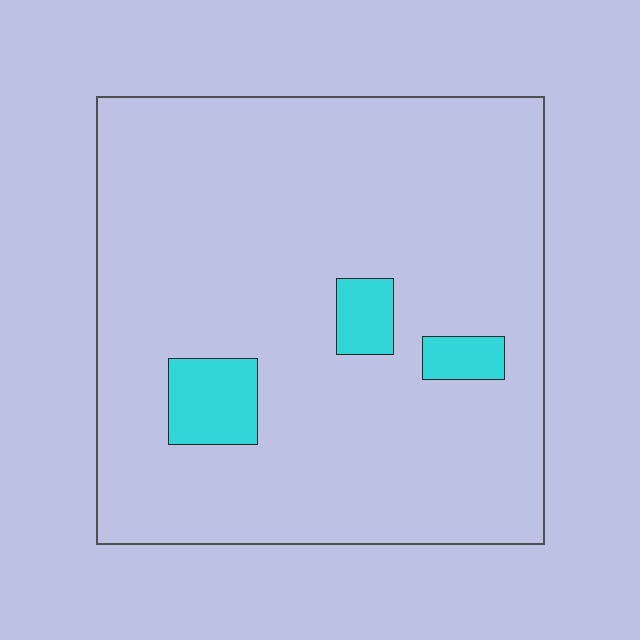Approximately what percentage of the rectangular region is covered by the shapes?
Approximately 10%.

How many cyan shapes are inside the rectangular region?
3.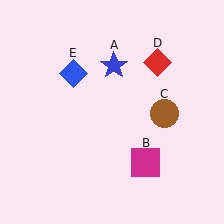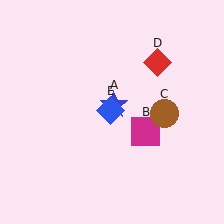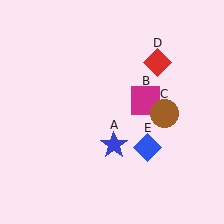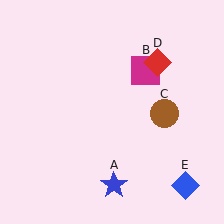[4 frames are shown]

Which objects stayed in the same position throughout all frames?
Brown circle (object C) and red diamond (object D) remained stationary.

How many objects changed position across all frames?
3 objects changed position: blue star (object A), magenta square (object B), blue diamond (object E).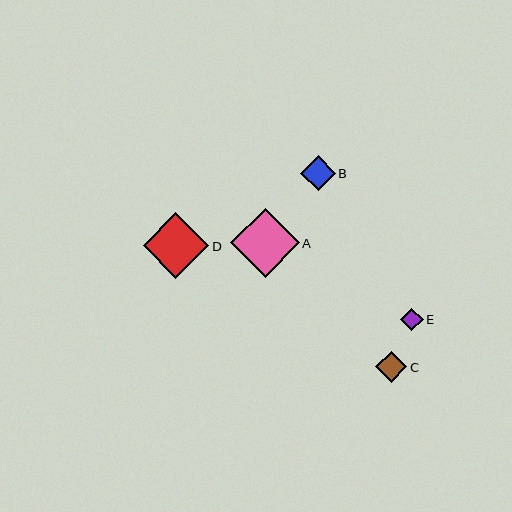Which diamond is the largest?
Diamond A is the largest with a size of approximately 69 pixels.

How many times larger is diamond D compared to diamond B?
Diamond D is approximately 1.9 times the size of diamond B.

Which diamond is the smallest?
Diamond E is the smallest with a size of approximately 23 pixels.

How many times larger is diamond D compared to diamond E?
Diamond D is approximately 2.9 times the size of diamond E.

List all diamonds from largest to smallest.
From largest to smallest: A, D, B, C, E.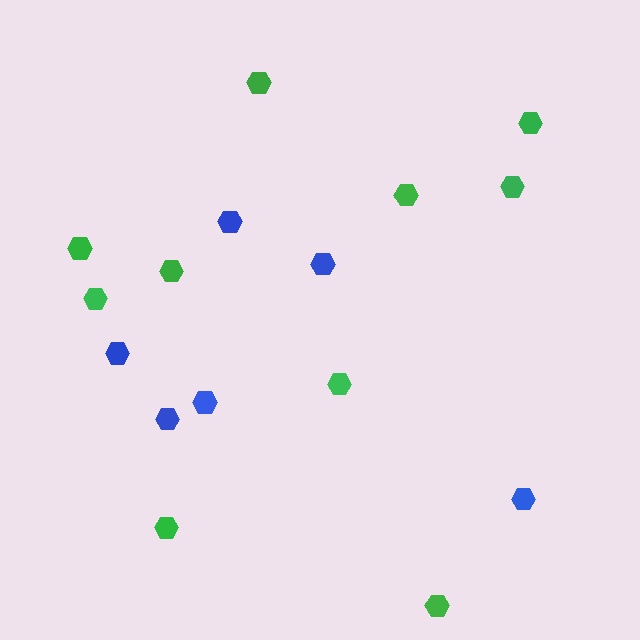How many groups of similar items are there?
There are 2 groups: one group of green hexagons (10) and one group of blue hexagons (6).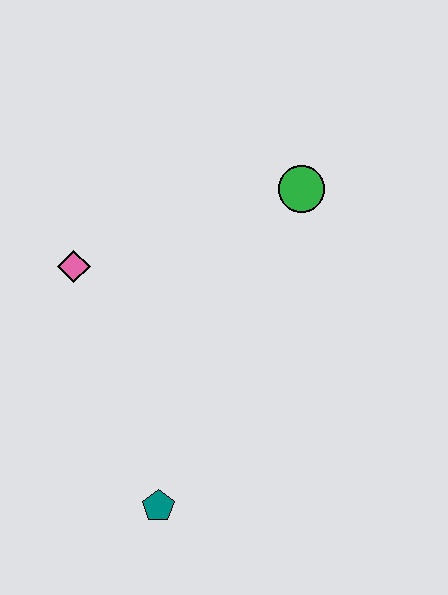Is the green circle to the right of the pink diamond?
Yes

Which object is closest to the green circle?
The pink diamond is closest to the green circle.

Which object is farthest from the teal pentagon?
The green circle is farthest from the teal pentagon.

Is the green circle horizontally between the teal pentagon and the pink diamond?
No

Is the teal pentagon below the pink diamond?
Yes